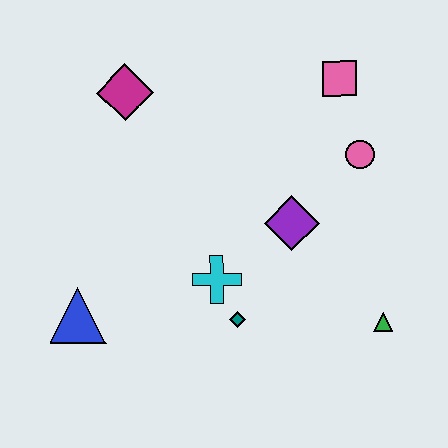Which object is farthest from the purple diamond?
The blue triangle is farthest from the purple diamond.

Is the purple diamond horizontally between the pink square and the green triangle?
No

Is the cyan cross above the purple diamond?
No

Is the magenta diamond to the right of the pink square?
No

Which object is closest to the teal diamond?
The cyan cross is closest to the teal diamond.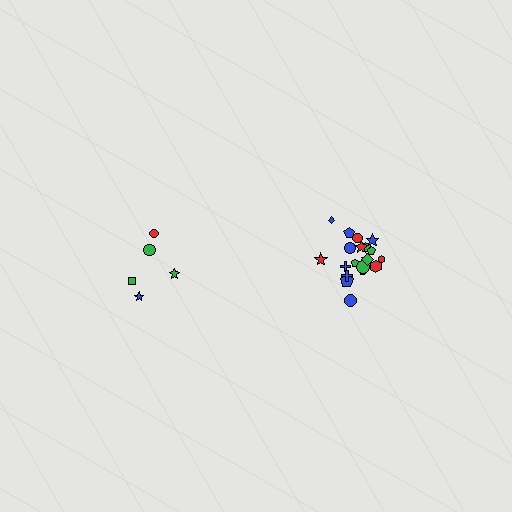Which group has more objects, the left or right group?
The right group.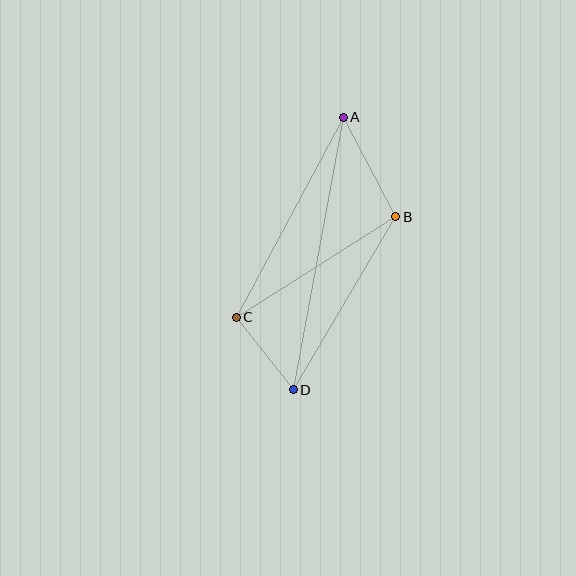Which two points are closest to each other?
Points C and D are closest to each other.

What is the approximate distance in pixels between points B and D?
The distance between B and D is approximately 201 pixels.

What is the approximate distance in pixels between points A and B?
The distance between A and B is approximately 113 pixels.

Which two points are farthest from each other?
Points A and D are farthest from each other.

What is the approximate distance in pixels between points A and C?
The distance between A and C is approximately 227 pixels.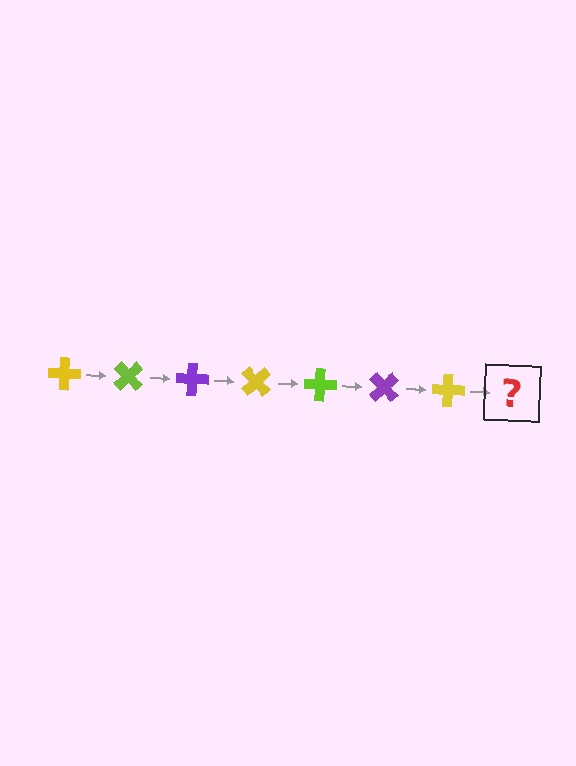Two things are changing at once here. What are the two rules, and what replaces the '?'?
The two rules are that it rotates 45 degrees each step and the color cycles through yellow, lime, and purple. The '?' should be a lime cross, rotated 315 degrees from the start.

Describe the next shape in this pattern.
It should be a lime cross, rotated 315 degrees from the start.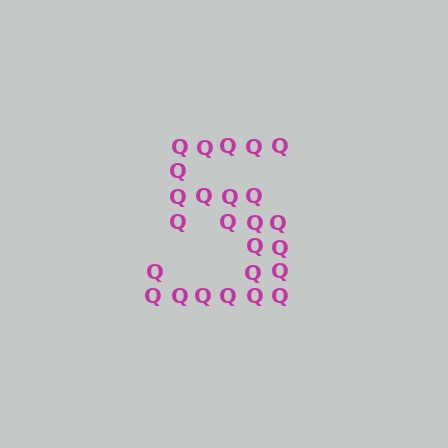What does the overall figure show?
The overall figure shows the digit 5.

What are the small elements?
The small elements are letter Q's.